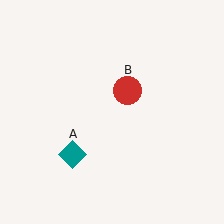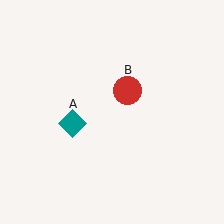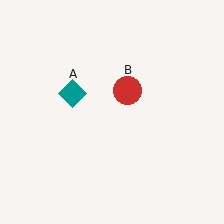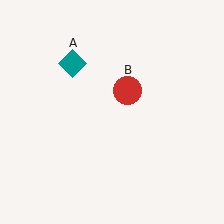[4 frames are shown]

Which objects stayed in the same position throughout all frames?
Red circle (object B) remained stationary.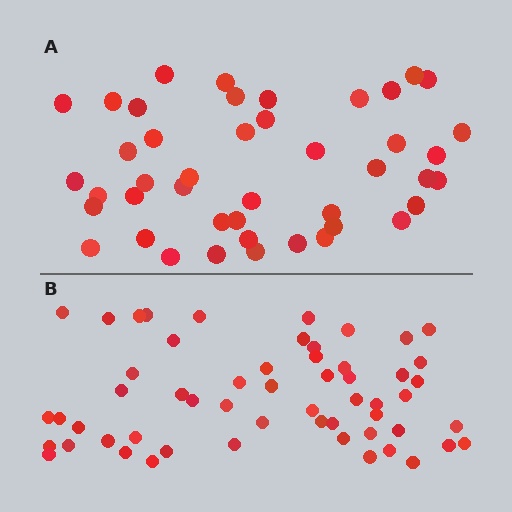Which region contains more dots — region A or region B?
Region B (the bottom region) has more dots.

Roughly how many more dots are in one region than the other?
Region B has roughly 12 or so more dots than region A.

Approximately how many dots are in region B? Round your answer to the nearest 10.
About 60 dots. (The exact count is 56, which rounds to 60.)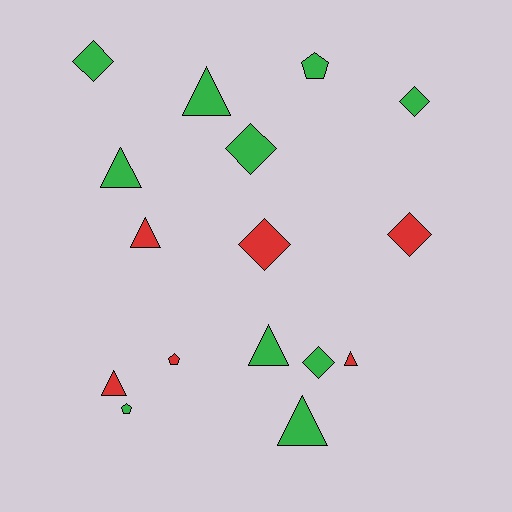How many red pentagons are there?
There is 1 red pentagon.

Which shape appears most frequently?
Triangle, with 7 objects.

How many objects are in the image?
There are 16 objects.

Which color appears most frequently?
Green, with 10 objects.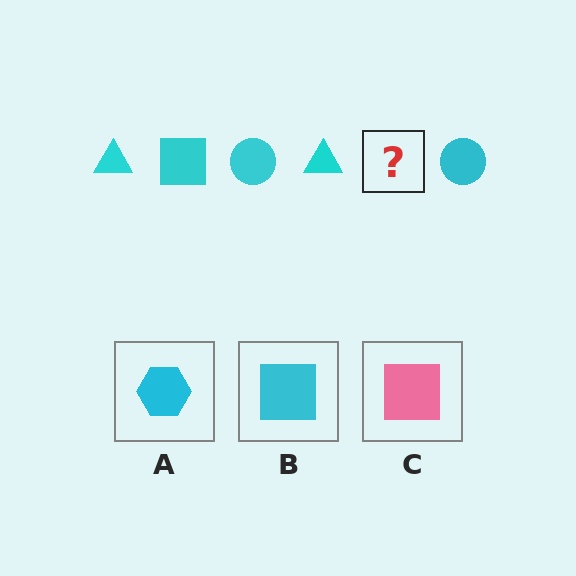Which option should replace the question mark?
Option B.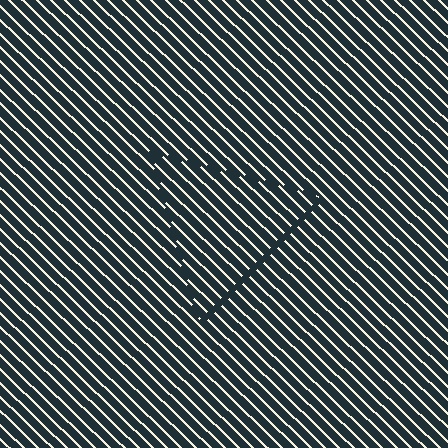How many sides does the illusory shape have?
3 sides — the line-ends trace a triangle.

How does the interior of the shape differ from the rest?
The interior of the shape contains the same grating, shifted by half a period — the contour is defined by the phase discontinuity where line-ends from the inner and outer gratings abut.